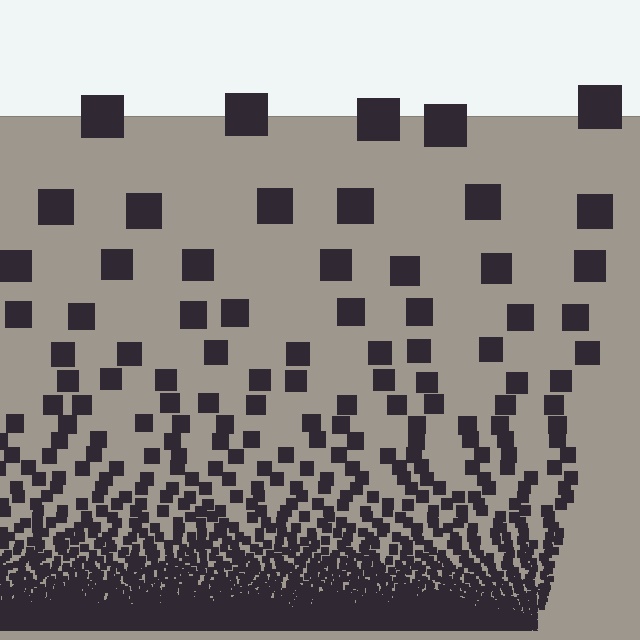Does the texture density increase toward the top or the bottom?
Density increases toward the bottom.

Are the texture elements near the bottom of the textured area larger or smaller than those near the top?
Smaller. The gradient is inverted — elements near the bottom are smaller and denser.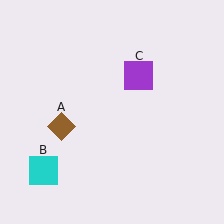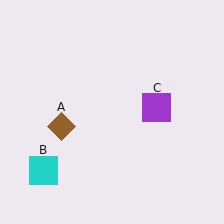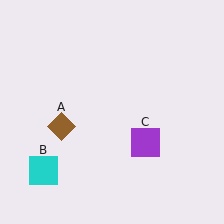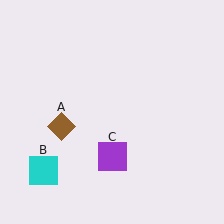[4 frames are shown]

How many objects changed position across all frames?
1 object changed position: purple square (object C).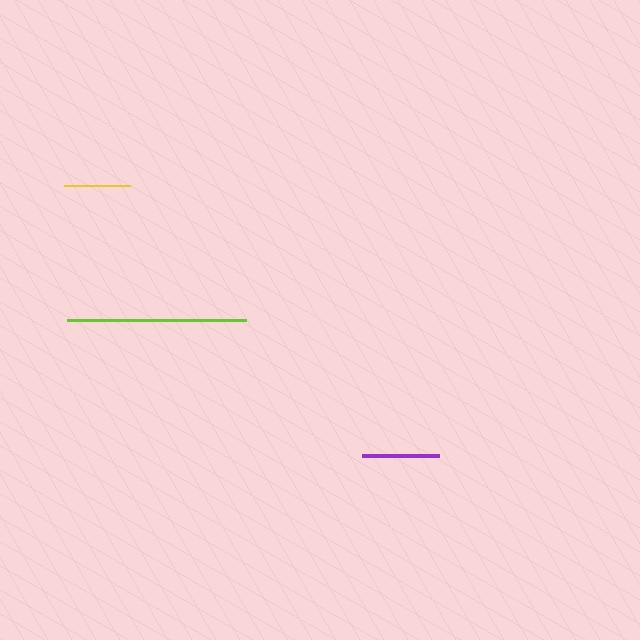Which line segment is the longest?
The lime line is the longest at approximately 179 pixels.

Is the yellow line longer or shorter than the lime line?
The lime line is longer than the yellow line.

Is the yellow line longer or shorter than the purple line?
The purple line is longer than the yellow line.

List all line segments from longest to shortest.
From longest to shortest: lime, purple, yellow.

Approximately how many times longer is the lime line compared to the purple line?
The lime line is approximately 2.3 times the length of the purple line.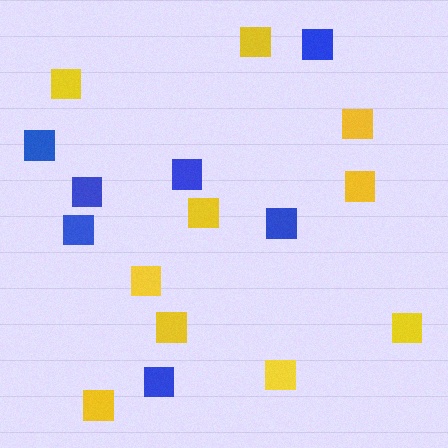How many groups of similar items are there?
There are 2 groups: one group of yellow squares (10) and one group of blue squares (7).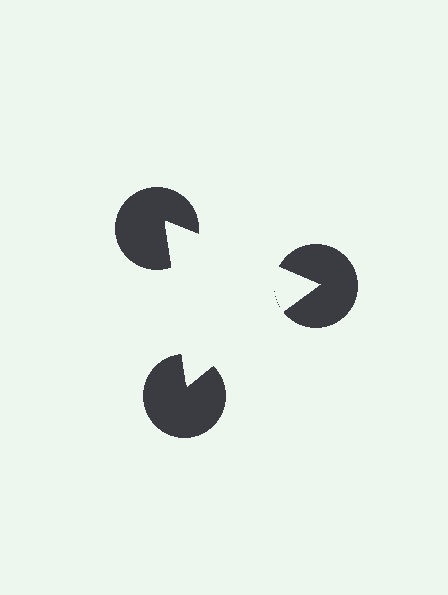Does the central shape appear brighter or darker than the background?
It typically appears slightly brighter than the background, even though no actual brightness change is drawn.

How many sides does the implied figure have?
3 sides.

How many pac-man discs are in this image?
There are 3 — one at each vertex of the illusory triangle.